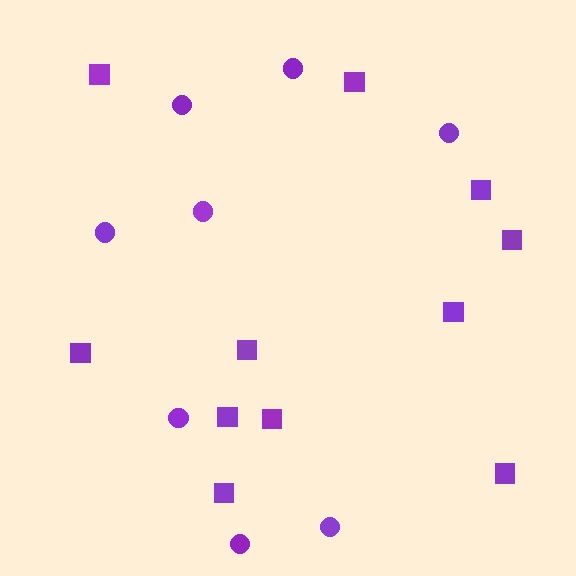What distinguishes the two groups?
There are 2 groups: one group of circles (8) and one group of squares (11).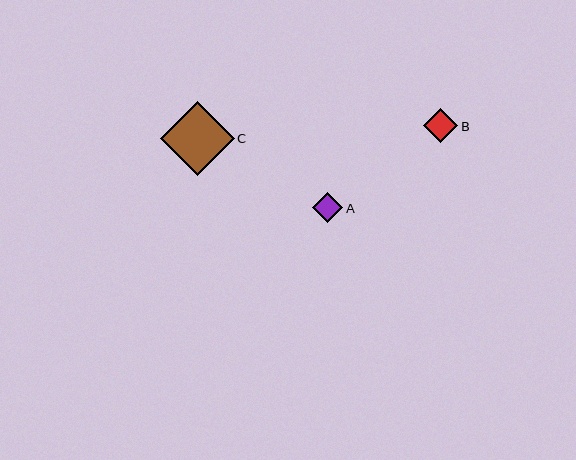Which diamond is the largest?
Diamond C is the largest with a size of approximately 73 pixels.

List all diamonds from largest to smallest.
From largest to smallest: C, B, A.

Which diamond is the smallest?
Diamond A is the smallest with a size of approximately 30 pixels.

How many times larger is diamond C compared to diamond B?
Diamond C is approximately 2.2 times the size of diamond B.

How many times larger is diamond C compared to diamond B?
Diamond C is approximately 2.2 times the size of diamond B.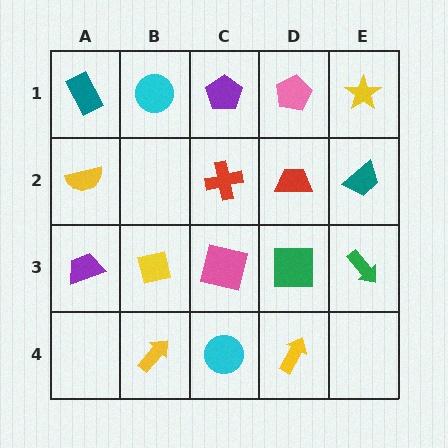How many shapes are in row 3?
5 shapes.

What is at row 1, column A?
A teal rectangle.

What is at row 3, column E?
A green arrow.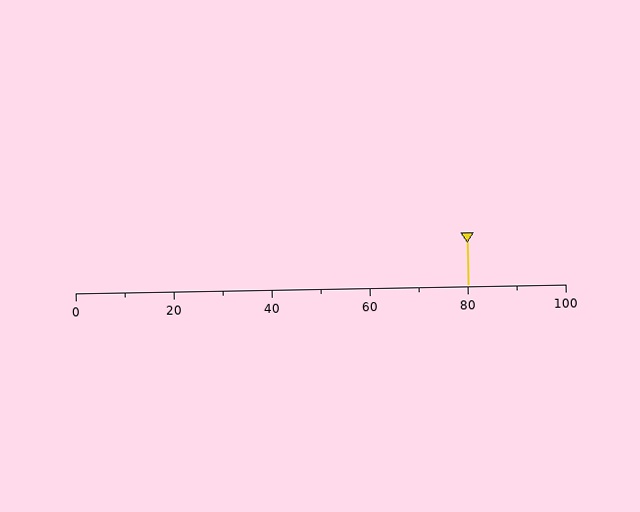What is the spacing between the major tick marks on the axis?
The major ticks are spaced 20 apart.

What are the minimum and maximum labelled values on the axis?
The axis runs from 0 to 100.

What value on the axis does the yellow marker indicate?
The marker indicates approximately 80.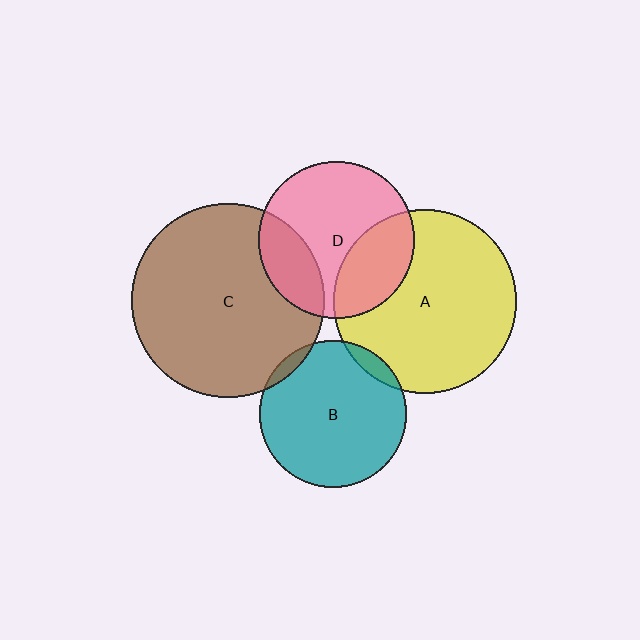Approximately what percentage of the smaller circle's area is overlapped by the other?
Approximately 5%.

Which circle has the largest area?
Circle C (brown).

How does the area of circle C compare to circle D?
Approximately 1.5 times.